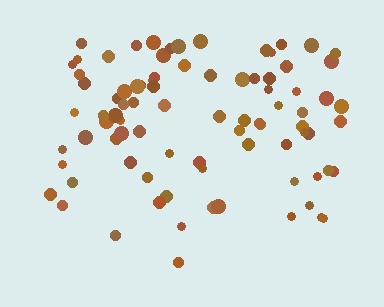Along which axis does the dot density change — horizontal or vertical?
Vertical.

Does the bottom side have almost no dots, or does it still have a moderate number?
Still a moderate number, just noticeably fewer than the top.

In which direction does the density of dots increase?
From bottom to top, with the top side densest.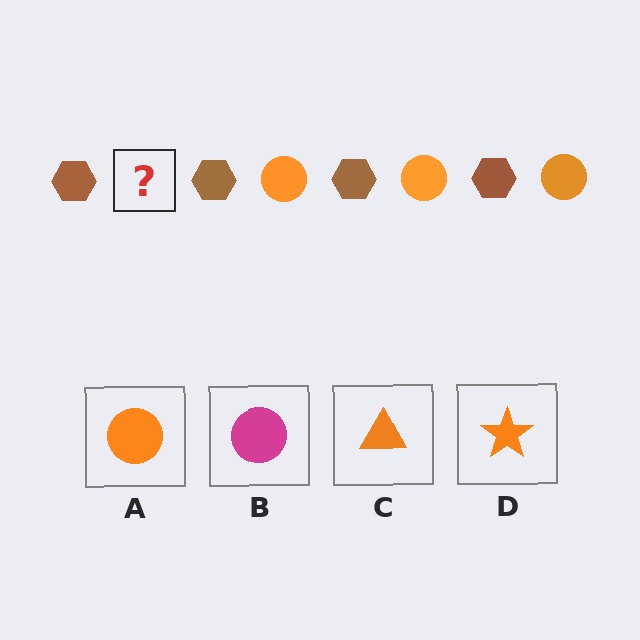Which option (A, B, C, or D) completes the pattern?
A.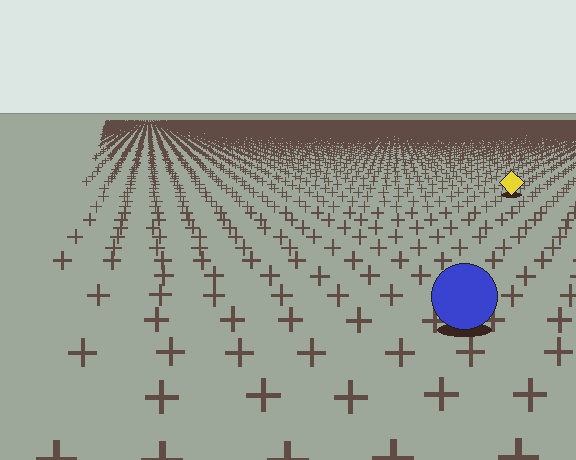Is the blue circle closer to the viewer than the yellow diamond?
Yes. The blue circle is closer — you can tell from the texture gradient: the ground texture is coarser near it.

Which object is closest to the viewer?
The blue circle is closest. The texture marks near it are larger and more spread out.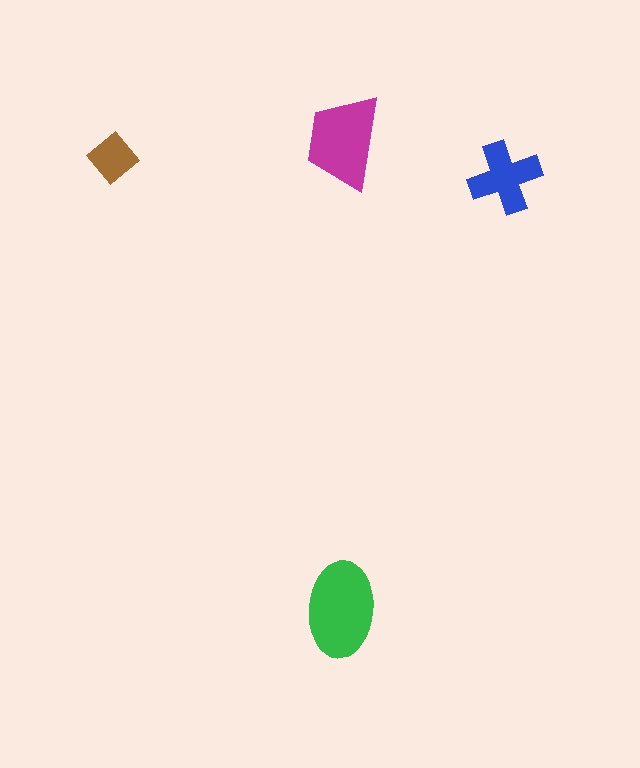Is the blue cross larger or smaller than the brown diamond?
Larger.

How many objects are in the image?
There are 4 objects in the image.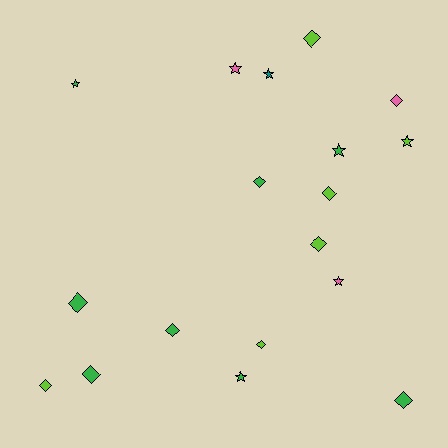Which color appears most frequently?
Green, with 8 objects.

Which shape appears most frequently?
Diamond, with 11 objects.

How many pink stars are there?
There are 2 pink stars.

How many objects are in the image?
There are 18 objects.